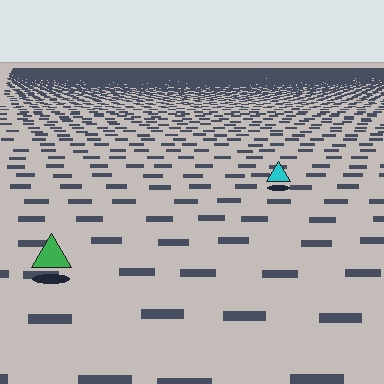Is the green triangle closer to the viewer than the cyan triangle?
Yes. The green triangle is closer — you can tell from the texture gradient: the ground texture is coarser near it.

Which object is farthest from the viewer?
The cyan triangle is farthest from the viewer. It appears smaller and the ground texture around it is denser.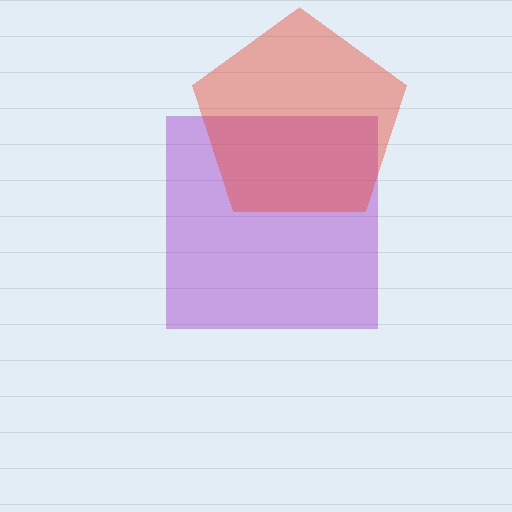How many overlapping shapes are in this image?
There are 2 overlapping shapes in the image.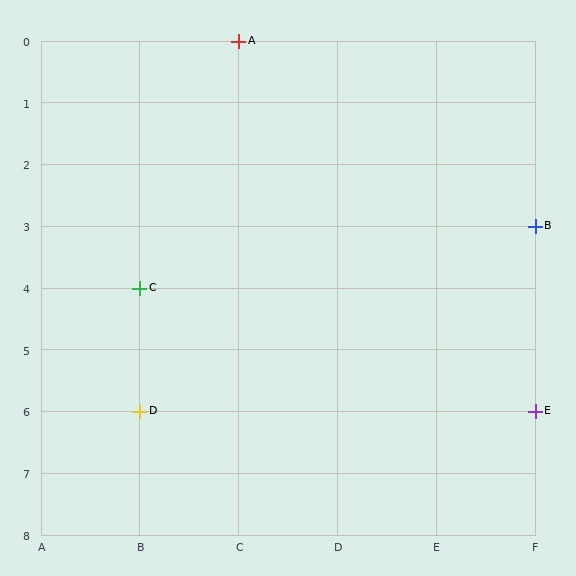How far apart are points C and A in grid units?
Points C and A are 1 column and 4 rows apart (about 4.1 grid units diagonally).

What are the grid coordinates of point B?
Point B is at grid coordinates (F, 3).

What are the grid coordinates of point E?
Point E is at grid coordinates (F, 6).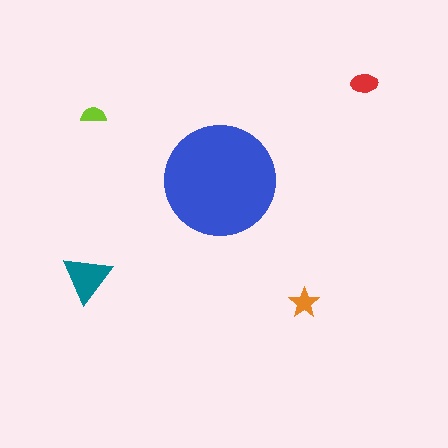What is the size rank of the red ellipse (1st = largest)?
3rd.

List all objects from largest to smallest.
The blue circle, the teal triangle, the red ellipse, the orange star, the lime semicircle.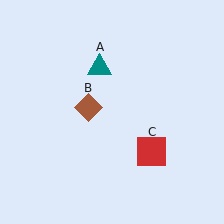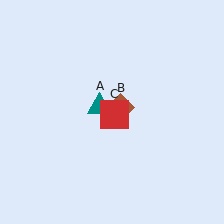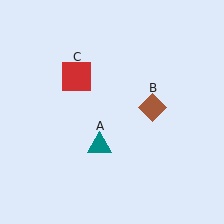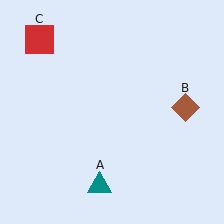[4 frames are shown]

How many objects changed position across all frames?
3 objects changed position: teal triangle (object A), brown diamond (object B), red square (object C).